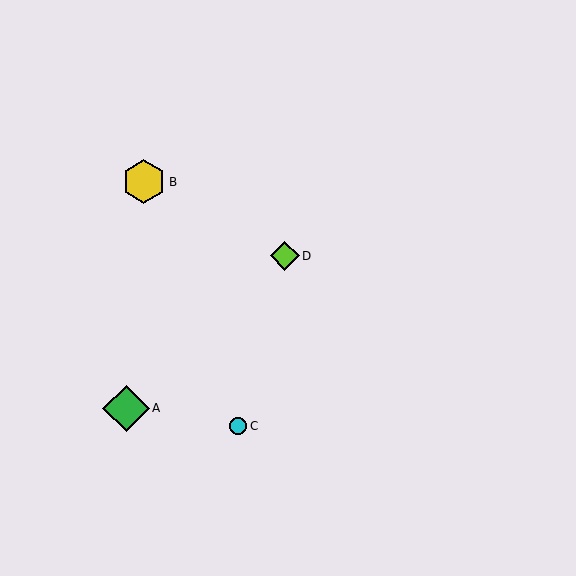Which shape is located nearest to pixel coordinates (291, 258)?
The lime diamond (labeled D) at (285, 256) is nearest to that location.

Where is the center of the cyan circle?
The center of the cyan circle is at (238, 426).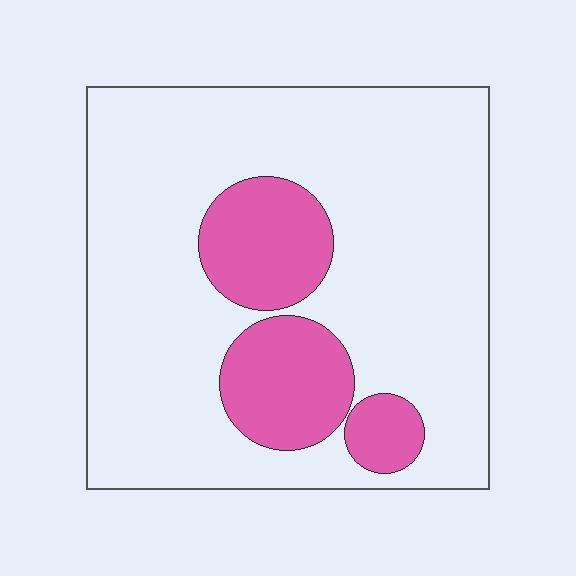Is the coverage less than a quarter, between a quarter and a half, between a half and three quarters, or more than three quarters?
Less than a quarter.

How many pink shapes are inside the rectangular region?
3.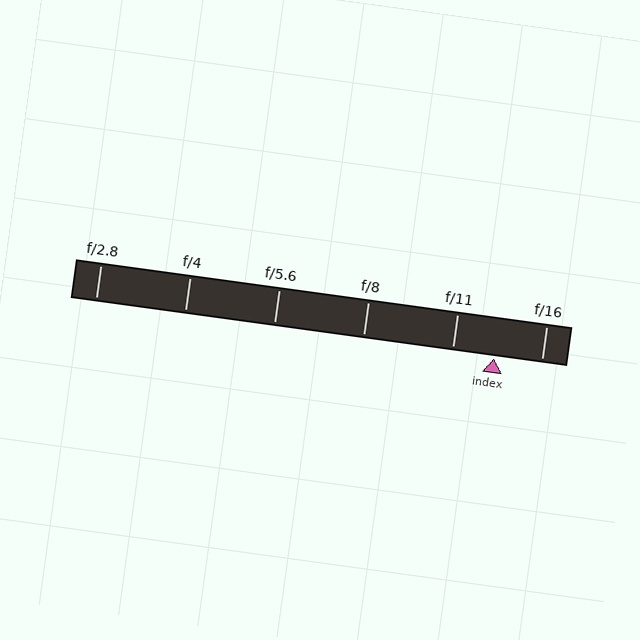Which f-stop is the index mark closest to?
The index mark is closest to f/11.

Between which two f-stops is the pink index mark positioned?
The index mark is between f/11 and f/16.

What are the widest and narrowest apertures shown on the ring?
The widest aperture shown is f/2.8 and the narrowest is f/16.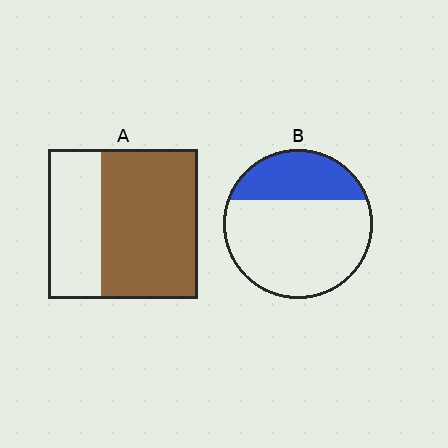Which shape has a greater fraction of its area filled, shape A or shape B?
Shape A.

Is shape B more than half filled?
No.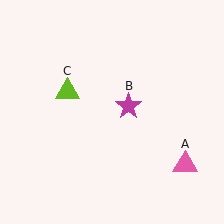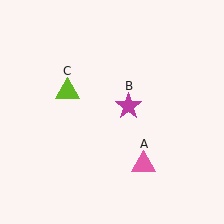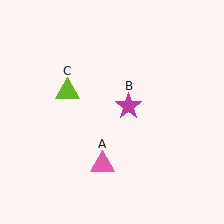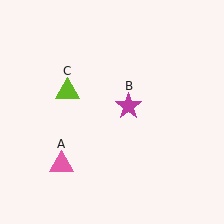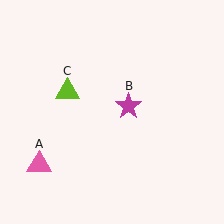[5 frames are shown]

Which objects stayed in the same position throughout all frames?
Magenta star (object B) and lime triangle (object C) remained stationary.